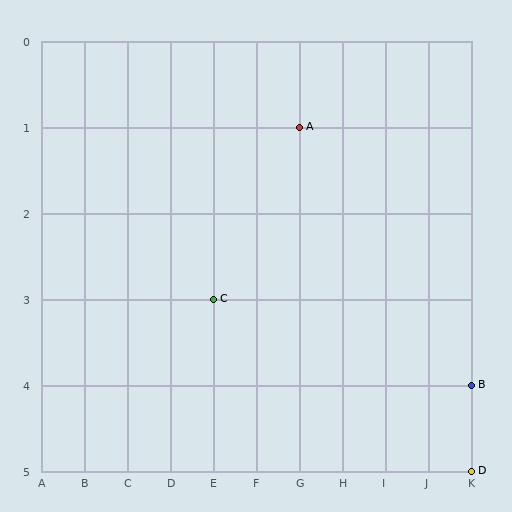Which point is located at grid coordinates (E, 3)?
Point C is at (E, 3).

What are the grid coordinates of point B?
Point B is at grid coordinates (K, 4).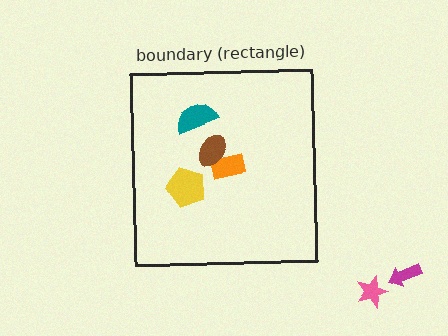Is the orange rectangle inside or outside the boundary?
Inside.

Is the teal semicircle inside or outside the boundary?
Inside.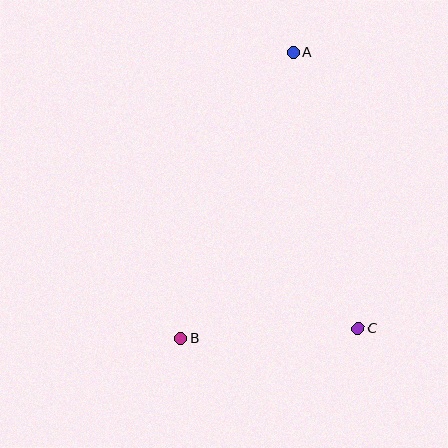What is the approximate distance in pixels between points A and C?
The distance between A and C is approximately 283 pixels.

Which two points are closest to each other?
Points B and C are closest to each other.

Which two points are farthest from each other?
Points A and B are farthest from each other.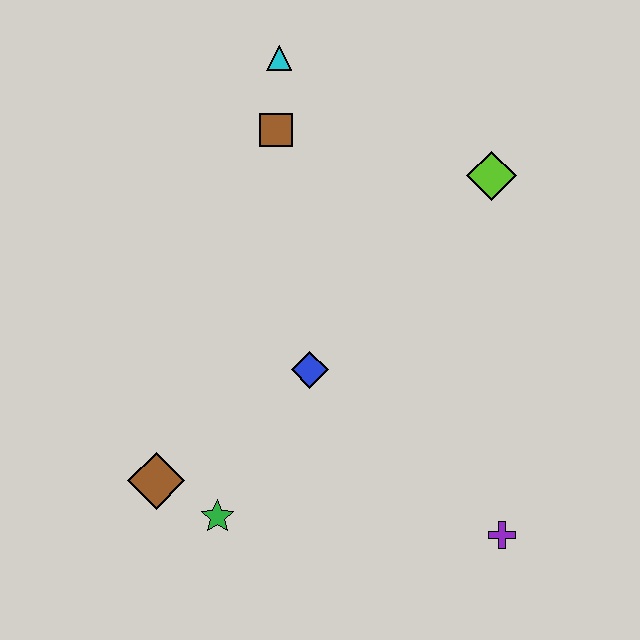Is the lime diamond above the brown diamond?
Yes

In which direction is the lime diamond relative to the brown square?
The lime diamond is to the right of the brown square.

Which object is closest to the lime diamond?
The brown square is closest to the lime diamond.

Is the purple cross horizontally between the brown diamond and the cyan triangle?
No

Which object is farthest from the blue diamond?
The cyan triangle is farthest from the blue diamond.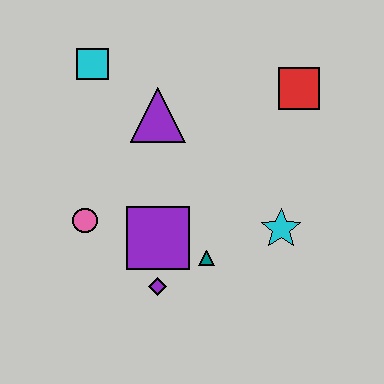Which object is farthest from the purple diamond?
The red square is farthest from the purple diamond.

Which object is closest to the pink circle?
The purple square is closest to the pink circle.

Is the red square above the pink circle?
Yes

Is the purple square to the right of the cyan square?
Yes